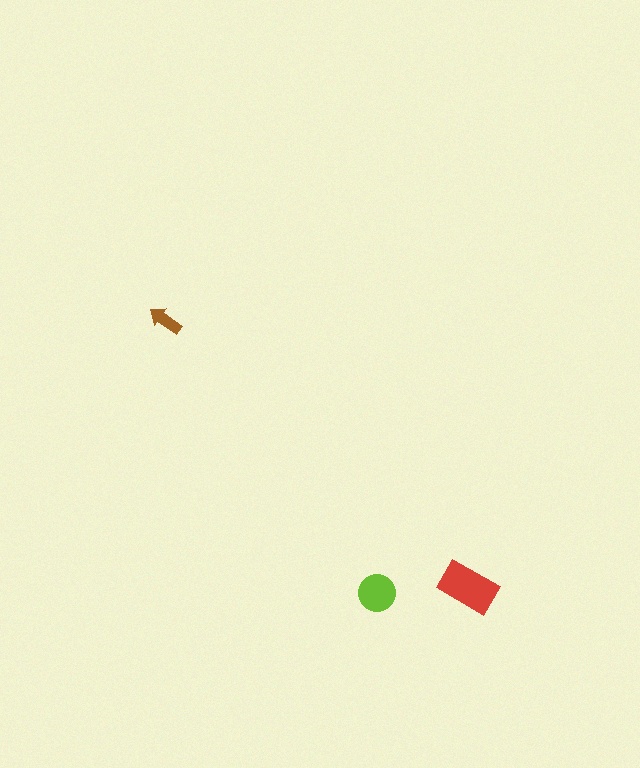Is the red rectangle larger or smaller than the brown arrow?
Larger.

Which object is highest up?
The brown arrow is topmost.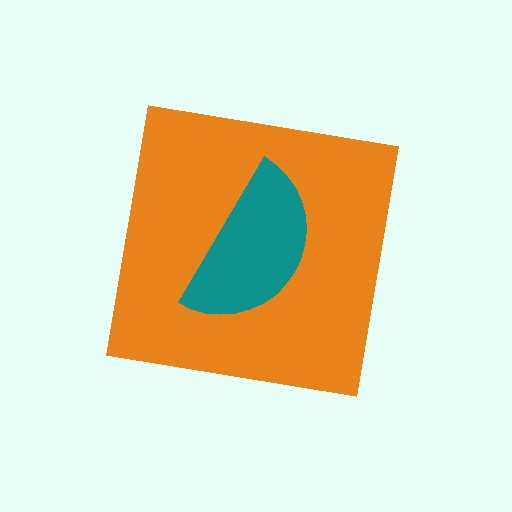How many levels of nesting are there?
2.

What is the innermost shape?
The teal semicircle.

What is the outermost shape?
The orange square.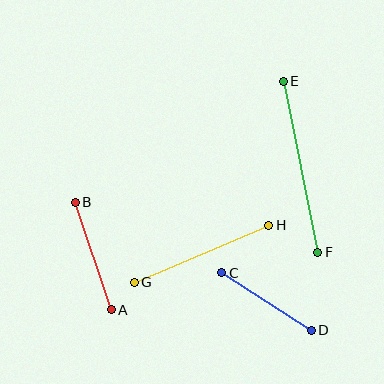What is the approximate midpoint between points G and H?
The midpoint is at approximately (201, 254) pixels.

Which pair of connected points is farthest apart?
Points E and F are farthest apart.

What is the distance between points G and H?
The distance is approximately 146 pixels.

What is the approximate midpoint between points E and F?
The midpoint is at approximately (300, 167) pixels.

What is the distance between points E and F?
The distance is approximately 175 pixels.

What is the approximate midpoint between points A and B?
The midpoint is at approximately (93, 256) pixels.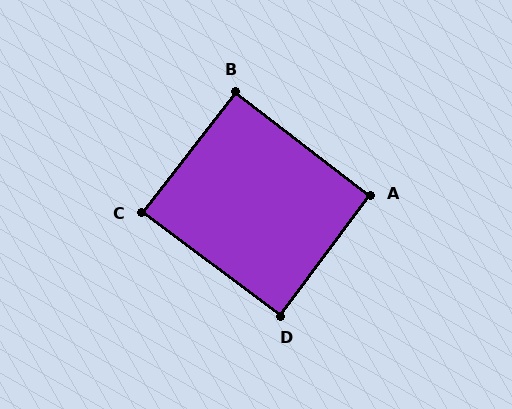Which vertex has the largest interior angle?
A, at approximately 91 degrees.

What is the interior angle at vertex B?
Approximately 90 degrees (approximately right).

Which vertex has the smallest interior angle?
C, at approximately 89 degrees.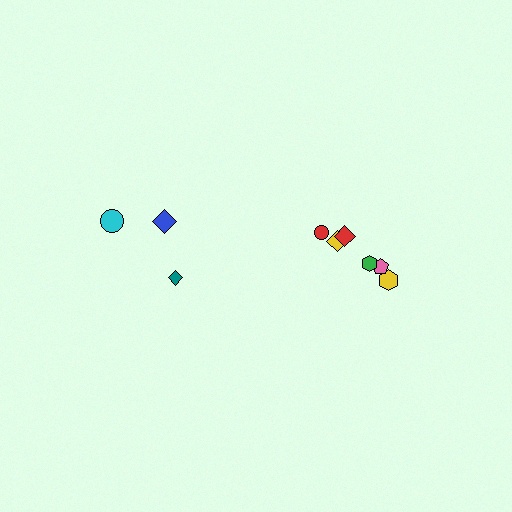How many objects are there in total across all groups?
There are 9 objects.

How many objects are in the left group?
There are 3 objects.